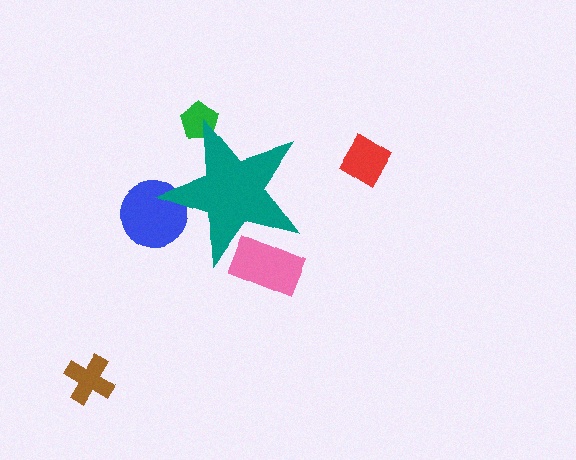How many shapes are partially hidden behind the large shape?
3 shapes are partially hidden.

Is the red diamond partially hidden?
No, the red diamond is fully visible.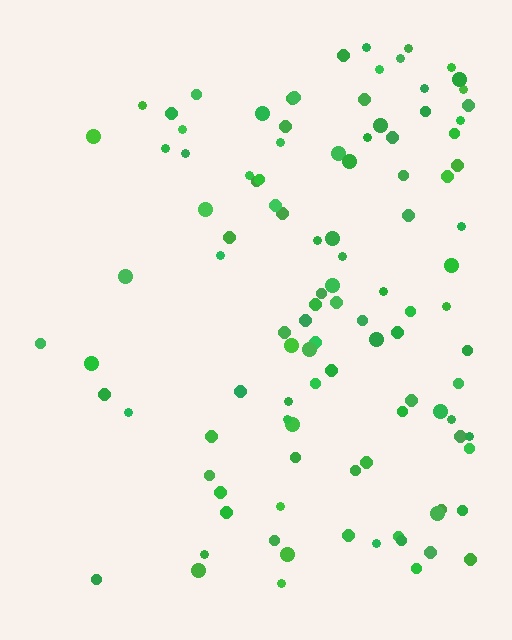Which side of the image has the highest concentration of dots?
The right.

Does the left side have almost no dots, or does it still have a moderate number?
Still a moderate number, just noticeably fewer than the right.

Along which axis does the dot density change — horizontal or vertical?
Horizontal.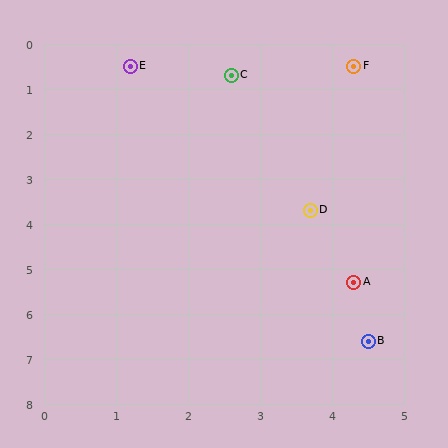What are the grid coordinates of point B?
Point B is at approximately (4.5, 6.6).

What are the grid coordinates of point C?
Point C is at approximately (2.6, 0.7).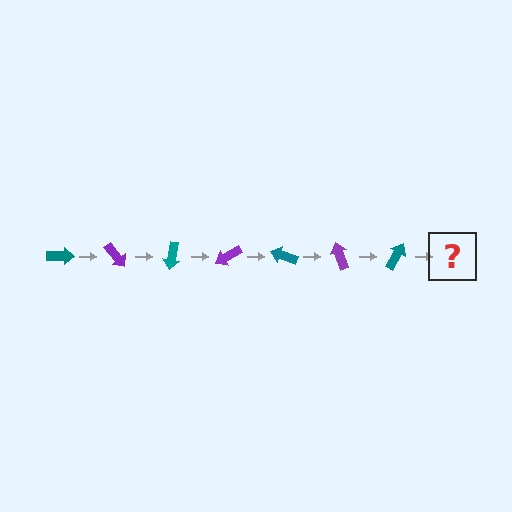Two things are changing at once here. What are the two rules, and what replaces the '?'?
The two rules are that it rotates 50 degrees each step and the color cycles through teal and purple. The '?' should be a purple arrow, rotated 350 degrees from the start.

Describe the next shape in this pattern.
It should be a purple arrow, rotated 350 degrees from the start.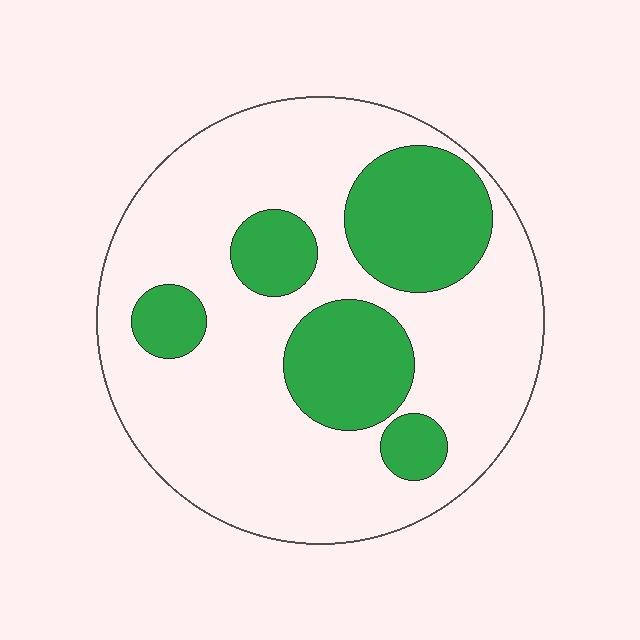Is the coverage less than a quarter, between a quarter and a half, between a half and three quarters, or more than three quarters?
Between a quarter and a half.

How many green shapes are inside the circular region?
5.